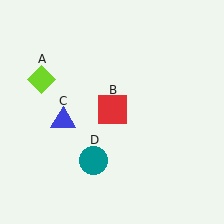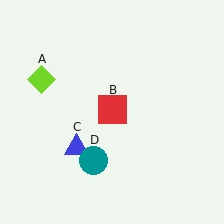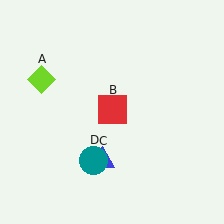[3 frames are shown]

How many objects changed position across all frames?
1 object changed position: blue triangle (object C).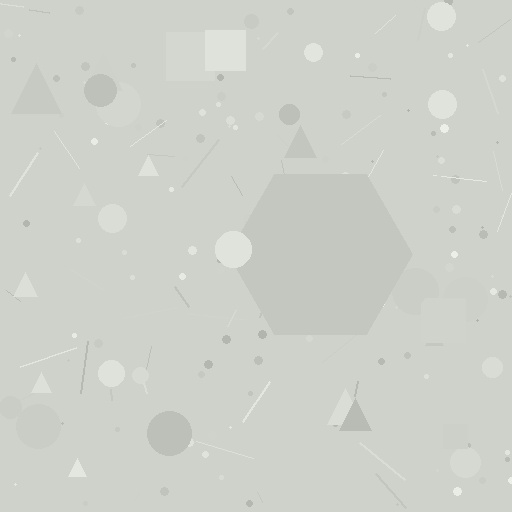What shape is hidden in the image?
A hexagon is hidden in the image.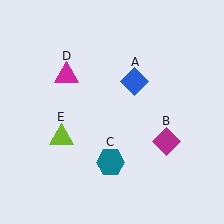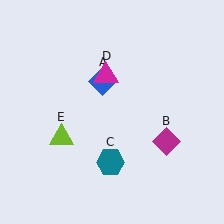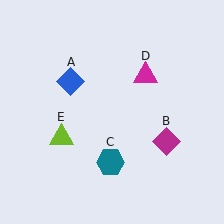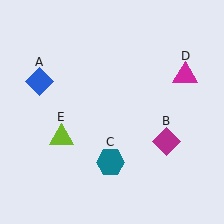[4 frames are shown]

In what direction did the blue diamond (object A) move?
The blue diamond (object A) moved left.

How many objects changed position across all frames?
2 objects changed position: blue diamond (object A), magenta triangle (object D).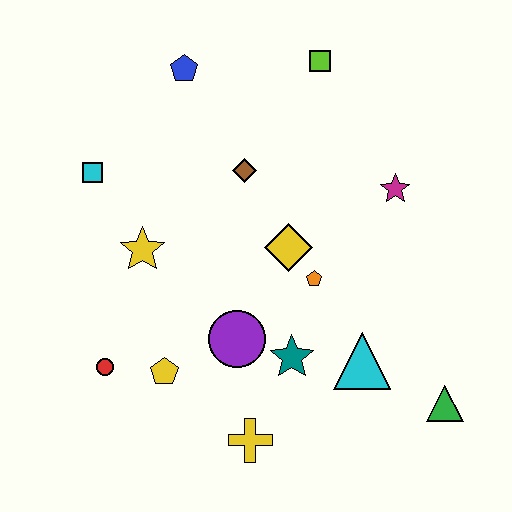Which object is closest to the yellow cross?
The teal star is closest to the yellow cross.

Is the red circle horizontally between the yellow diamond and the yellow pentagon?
No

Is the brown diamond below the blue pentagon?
Yes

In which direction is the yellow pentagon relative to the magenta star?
The yellow pentagon is to the left of the magenta star.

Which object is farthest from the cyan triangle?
The blue pentagon is farthest from the cyan triangle.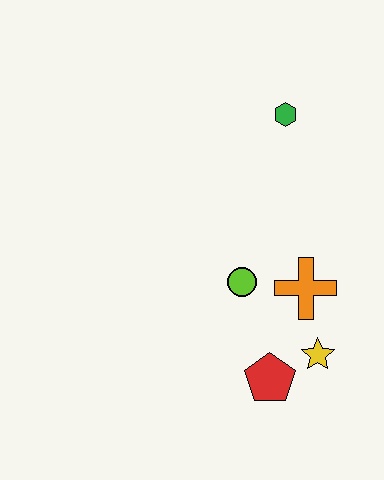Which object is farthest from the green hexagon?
The red pentagon is farthest from the green hexagon.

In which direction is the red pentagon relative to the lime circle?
The red pentagon is below the lime circle.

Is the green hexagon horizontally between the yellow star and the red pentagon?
Yes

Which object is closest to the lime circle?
The orange cross is closest to the lime circle.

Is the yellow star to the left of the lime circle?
No